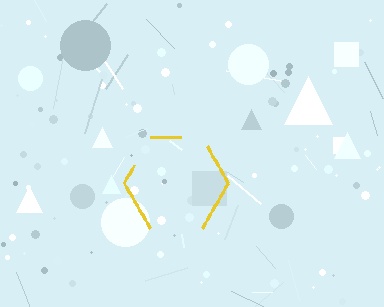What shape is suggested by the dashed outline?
The dashed outline suggests a hexagon.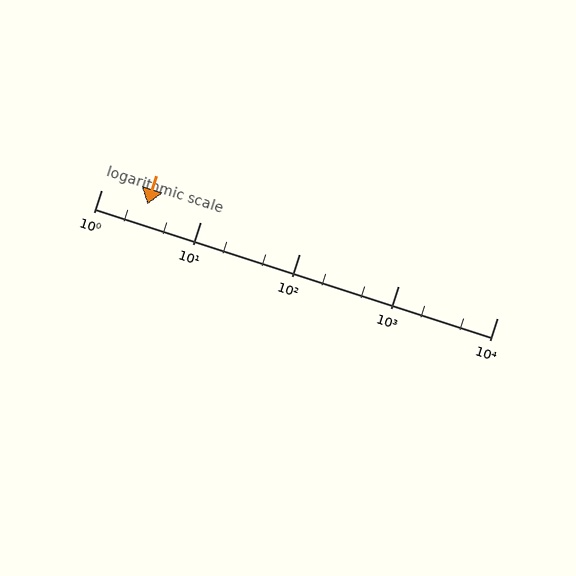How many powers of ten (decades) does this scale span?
The scale spans 4 decades, from 1 to 10000.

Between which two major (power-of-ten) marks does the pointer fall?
The pointer is between 1 and 10.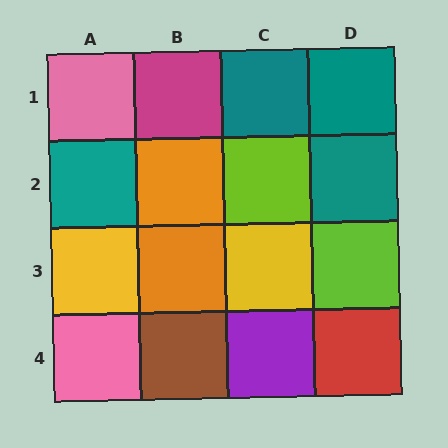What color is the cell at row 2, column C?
Lime.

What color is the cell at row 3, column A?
Yellow.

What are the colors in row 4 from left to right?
Pink, brown, purple, red.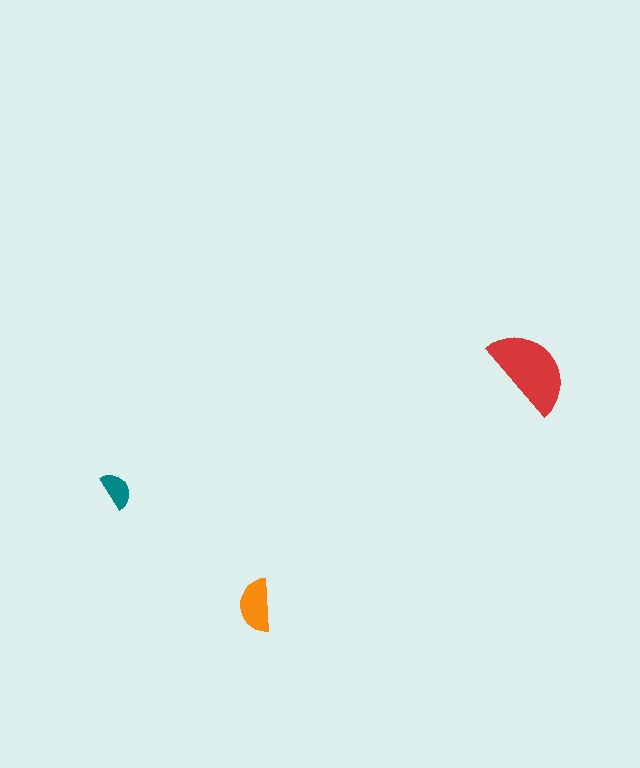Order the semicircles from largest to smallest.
the red one, the orange one, the teal one.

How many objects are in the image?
There are 3 objects in the image.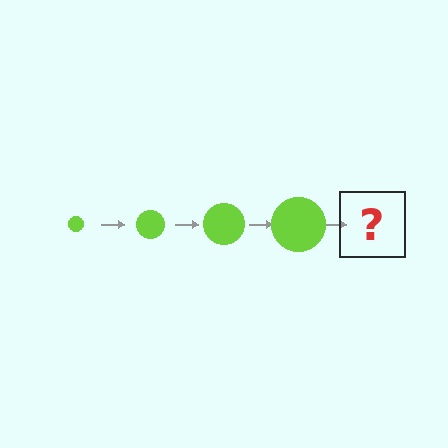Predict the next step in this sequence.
The next step is a lime circle, larger than the previous one.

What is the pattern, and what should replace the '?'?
The pattern is that the circle gets progressively larger each step. The '?' should be a lime circle, larger than the previous one.